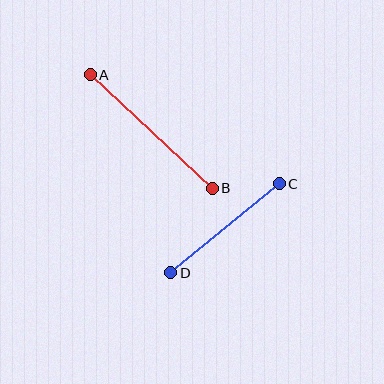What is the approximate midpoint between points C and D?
The midpoint is at approximately (225, 228) pixels.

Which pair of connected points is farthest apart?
Points A and B are farthest apart.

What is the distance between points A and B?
The distance is approximately 167 pixels.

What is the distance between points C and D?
The distance is approximately 141 pixels.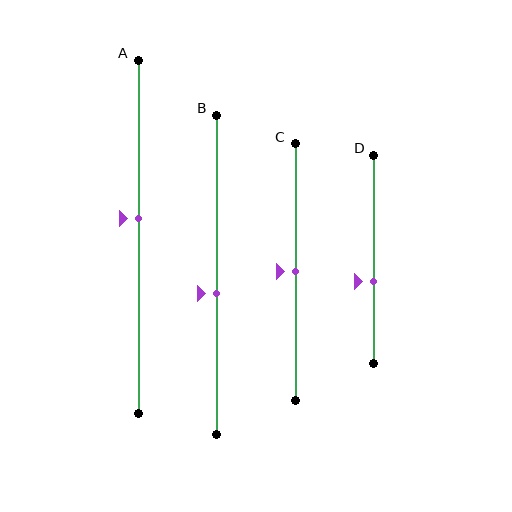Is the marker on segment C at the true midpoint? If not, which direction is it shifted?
Yes, the marker on segment C is at the true midpoint.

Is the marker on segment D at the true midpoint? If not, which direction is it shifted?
No, the marker on segment D is shifted downward by about 10% of the segment length.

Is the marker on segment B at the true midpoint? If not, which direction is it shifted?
No, the marker on segment B is shifted downward by about 6% of the segment length.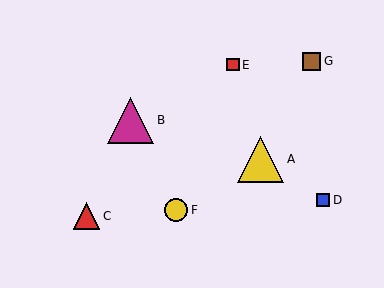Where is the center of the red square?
The center of the red square is at (233, 65).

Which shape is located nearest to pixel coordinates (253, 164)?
The yellow triangle (labeled A) at (261, 159) is nearest to that location.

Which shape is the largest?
The magenta triangle (labeled B) is the largest.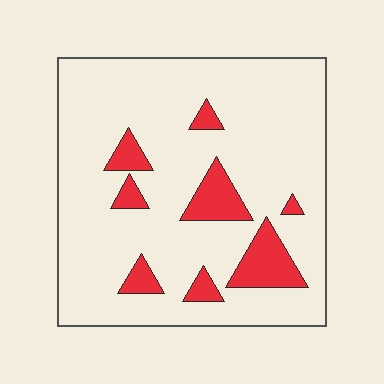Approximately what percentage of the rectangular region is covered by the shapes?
Approximately 15%.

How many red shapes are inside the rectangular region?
8.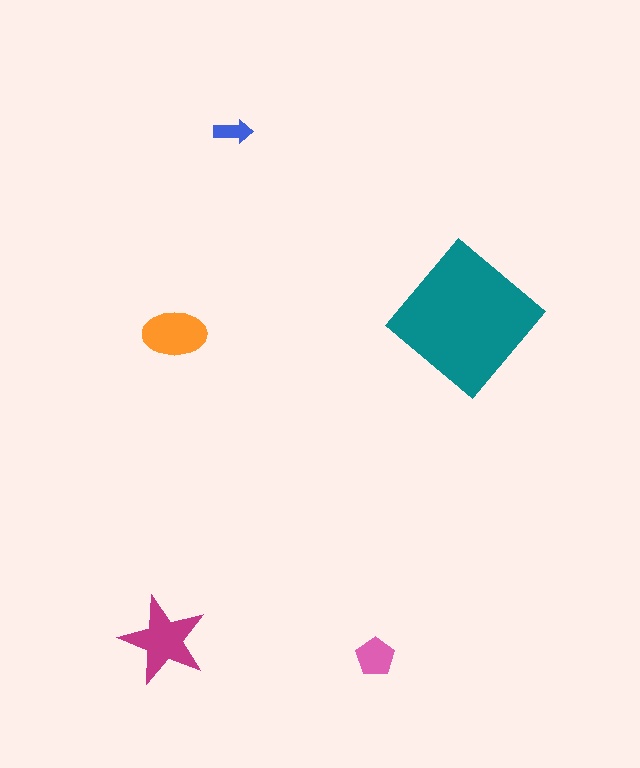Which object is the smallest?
The blue arrow.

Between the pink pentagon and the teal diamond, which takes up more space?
The teal diamond.